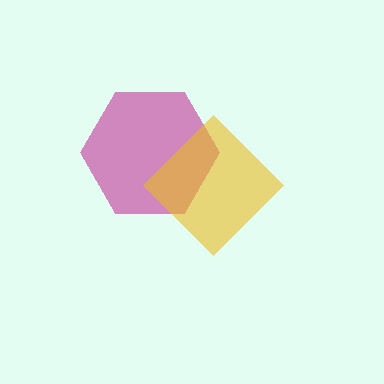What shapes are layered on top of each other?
The layered shapes are: a magenta hexagon, a yellow diamond.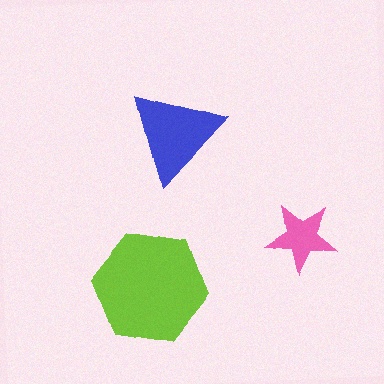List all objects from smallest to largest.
The pink star, the blue triangle, the lime hexagon.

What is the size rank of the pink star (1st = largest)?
3rd.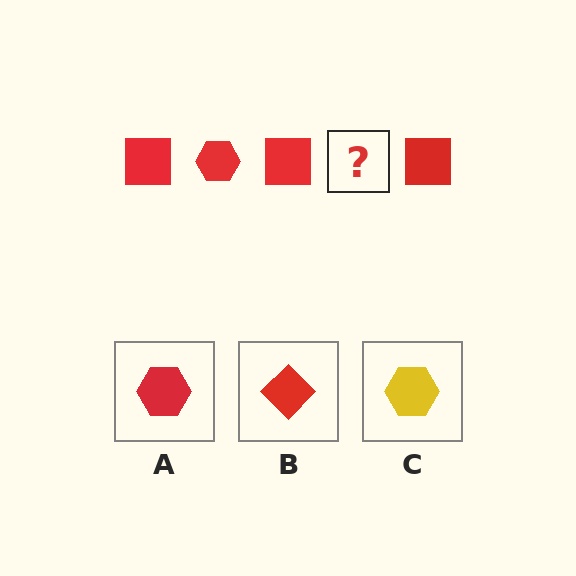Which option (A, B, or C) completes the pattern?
A.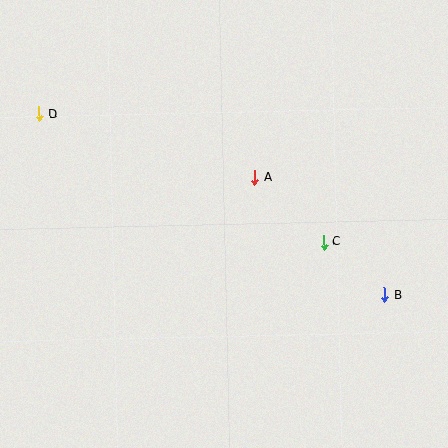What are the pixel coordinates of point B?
Point B is at (384, 295).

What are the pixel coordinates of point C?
Point C is at (324, 242).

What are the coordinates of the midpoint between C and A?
The midpoint between C and A is at (289, 210).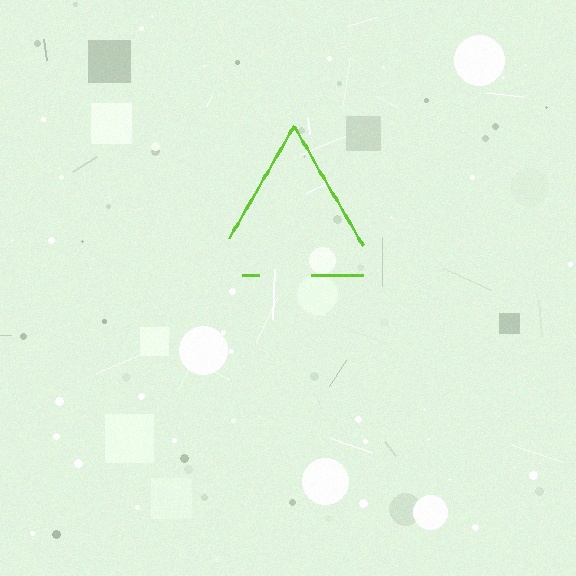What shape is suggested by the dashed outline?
The dashed outline suggests a triangle.